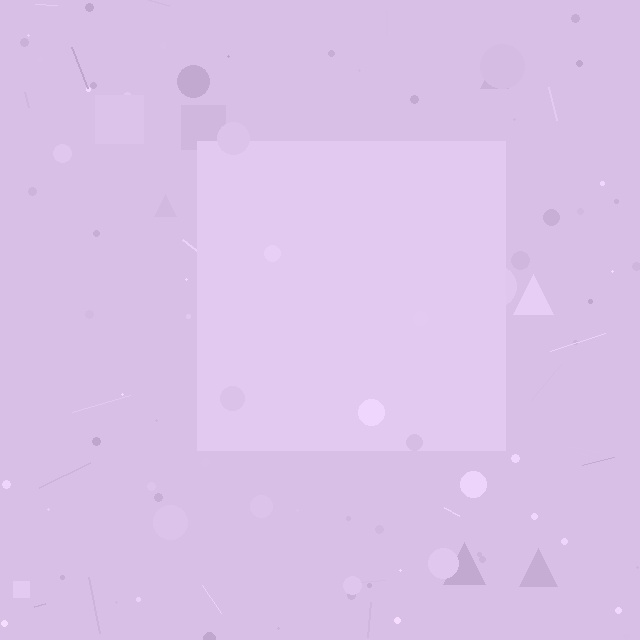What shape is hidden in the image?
A square is hidden in the image.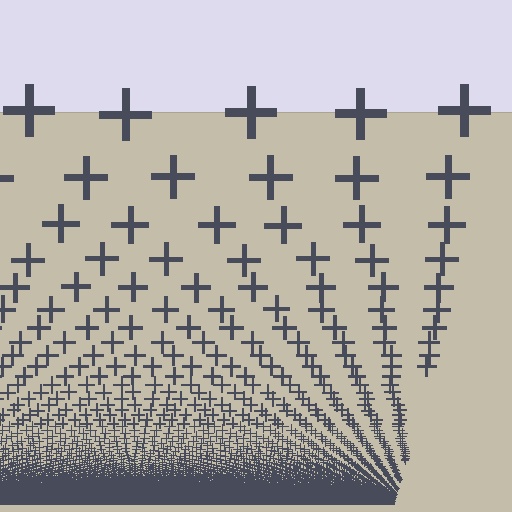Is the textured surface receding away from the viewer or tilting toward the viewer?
The surface appears to tilt toward the viewer. Texture elements get larger and sparser toward the top.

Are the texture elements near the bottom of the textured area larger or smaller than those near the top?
Smaller. The gradient is inverted — elements near the bottom are smaller and denser.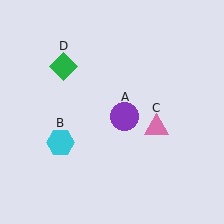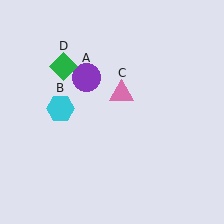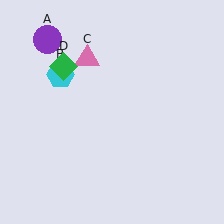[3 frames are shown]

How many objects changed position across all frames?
3 objects changed position: purple circle (object A), cyan hexagon (object B), pink triangle (object C).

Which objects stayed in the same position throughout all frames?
Green diamond (object D) remained stationary.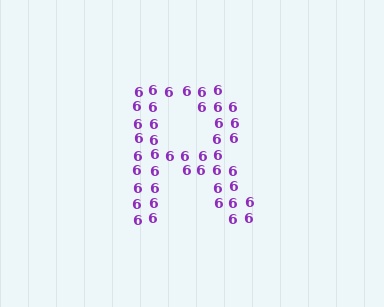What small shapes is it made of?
It is made of small digit 6's.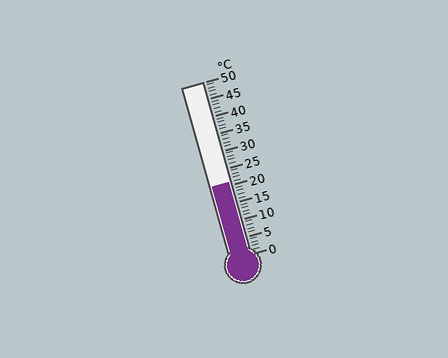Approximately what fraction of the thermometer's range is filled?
The thermometer is filled to approximately 40% of its range.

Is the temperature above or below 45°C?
The temperature is below 45°C.